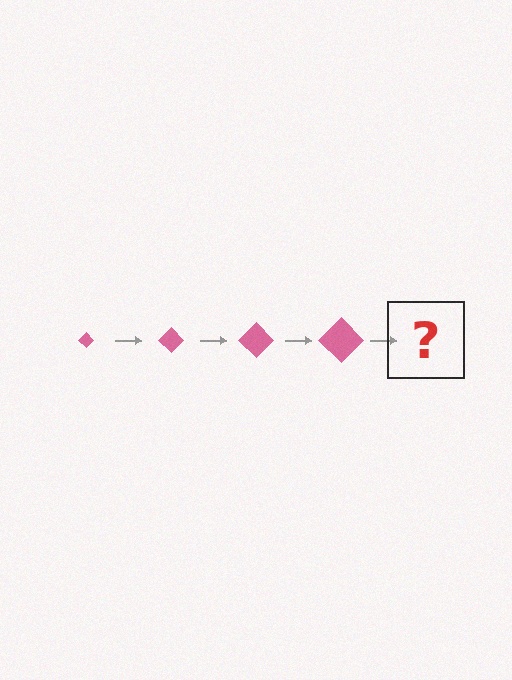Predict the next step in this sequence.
The next step is a pink diamond, larger than the previous one.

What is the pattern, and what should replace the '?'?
The pattern is that the diamond gets progressively larger each step. The '?' should be a pink diamond, larger than the previous one.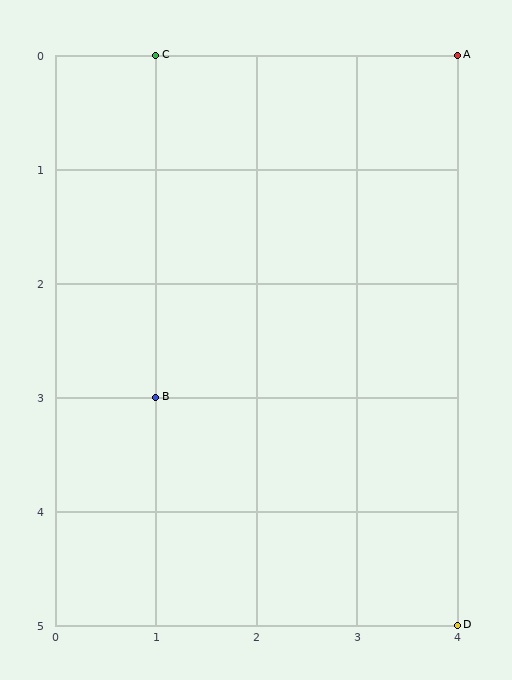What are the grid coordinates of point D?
Point D is at grid coordinates (4, 5).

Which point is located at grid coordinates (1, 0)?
Point C is at (1, 0).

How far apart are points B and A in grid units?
Points B and A are 3 columns and 3 rows apart (about 4.2 grid units diagonally).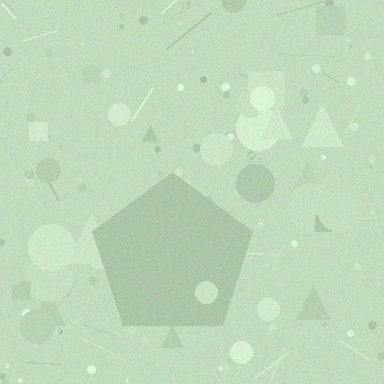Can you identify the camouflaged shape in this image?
The camouflaged shape is a pentagon.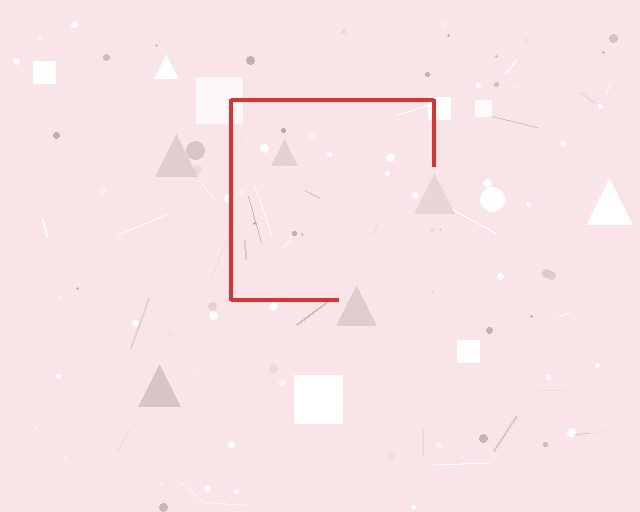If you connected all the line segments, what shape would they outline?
They would outline a square.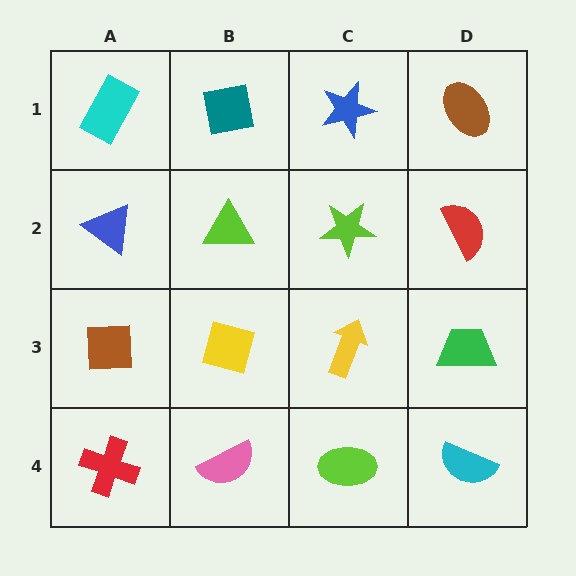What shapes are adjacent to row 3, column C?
A lime star (row 2, column C), a lime ellipse (row 4, column C), a yellow diamond (row 3, column B), a green trapezoid (row 3, column D).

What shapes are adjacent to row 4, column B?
A yellow diamond (row 3, column B), a red cross (row 4, column A), a lime ellipse (row 4, column C).